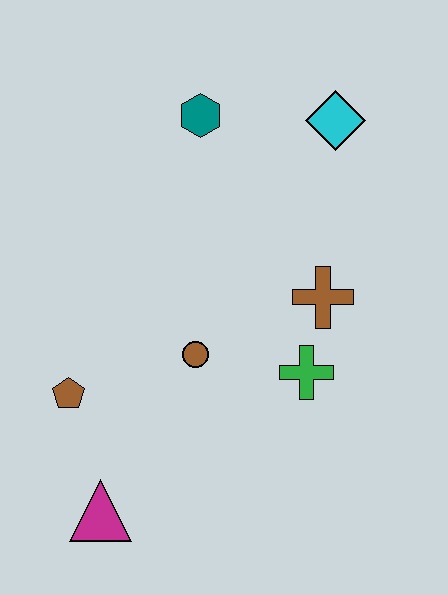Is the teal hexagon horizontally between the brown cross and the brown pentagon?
Yes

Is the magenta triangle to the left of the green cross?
Yes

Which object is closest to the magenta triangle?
The brown pentagon is closest to the magenta triangle.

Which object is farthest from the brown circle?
The cyan diamond is farthest from the brown circle.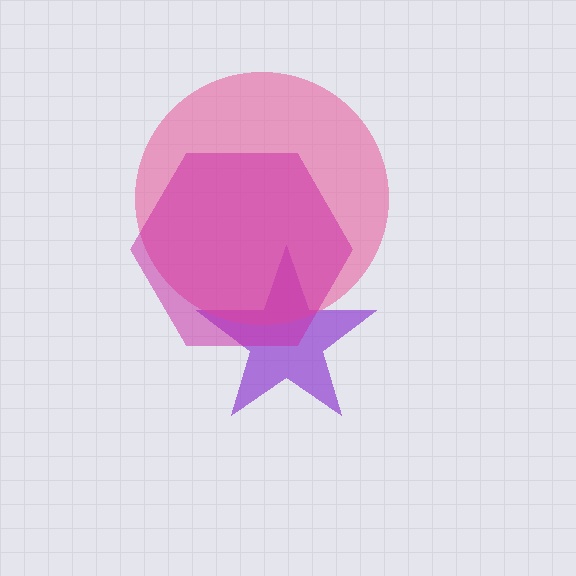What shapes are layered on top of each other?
The layered shapes are: a purple star, a pink circle, a magenta hexagon.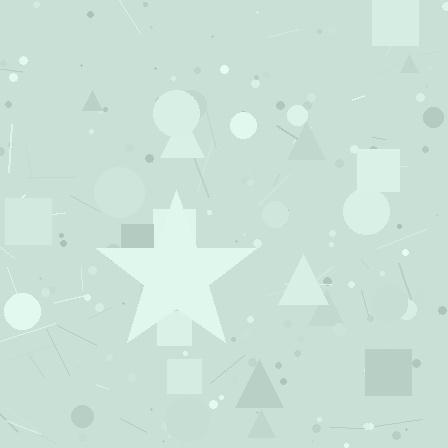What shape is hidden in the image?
A star is hidden in the image.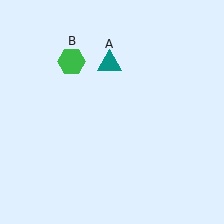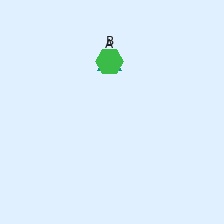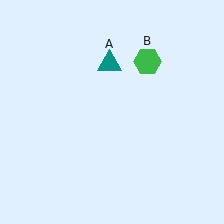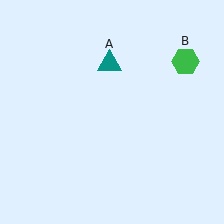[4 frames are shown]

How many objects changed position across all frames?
1 object changed position: green hexagon (object B).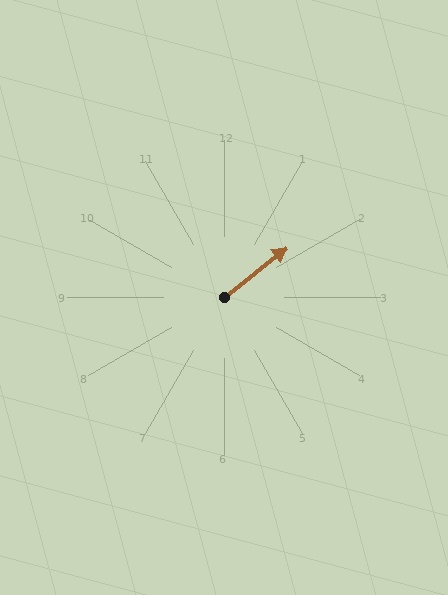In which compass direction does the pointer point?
Northeast.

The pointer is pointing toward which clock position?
Roughly 2 o'clock.